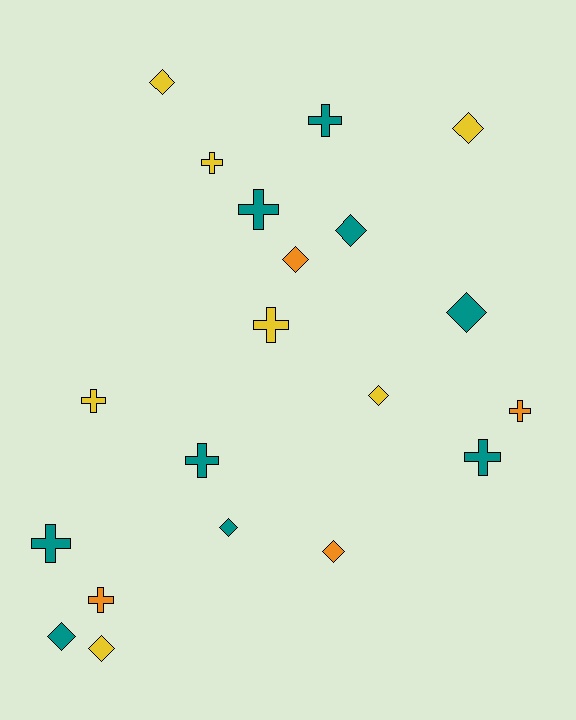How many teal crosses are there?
There are 5 teal crosses.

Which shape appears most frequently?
Cross, with 10 objects.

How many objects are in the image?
There are 20 objects.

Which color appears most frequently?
Teal, with 9 objects.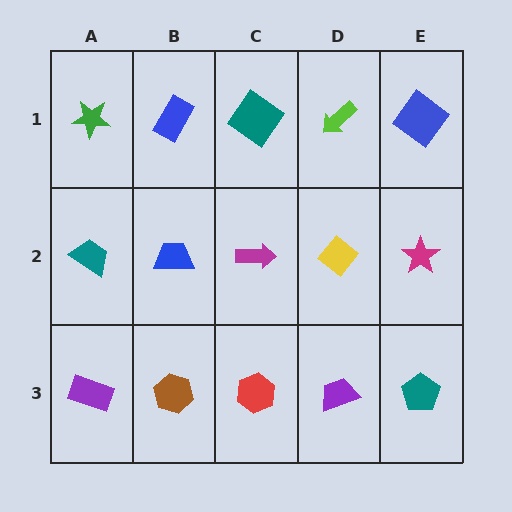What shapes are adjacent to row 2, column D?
A lime arrow (row 1, column D), a purple trapezoid (row 3, column D), a magenta arrow (row 2, column C), a magenta star (row 2, column E).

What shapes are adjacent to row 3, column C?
A magenta arrow (row 2, column C), a brown hexagon (row 3, column B), a purple trapezoid (row 3, column D).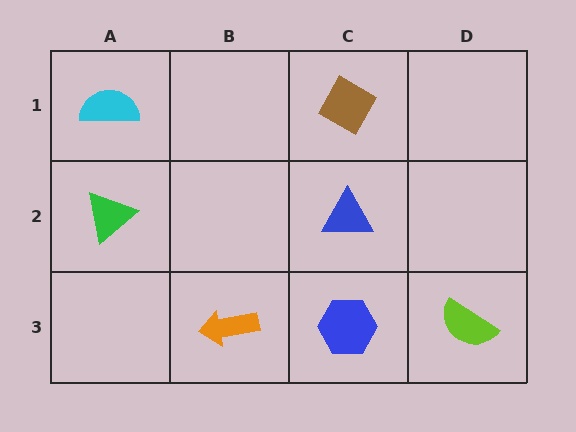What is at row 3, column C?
A blue hexagon.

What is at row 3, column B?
An orange arrow.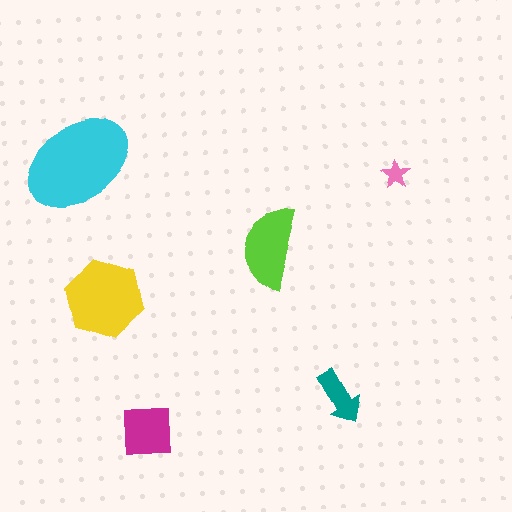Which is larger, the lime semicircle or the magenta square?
The lime semicircle.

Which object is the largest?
The cyan ellipse.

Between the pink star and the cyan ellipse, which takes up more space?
The cyan ellipse.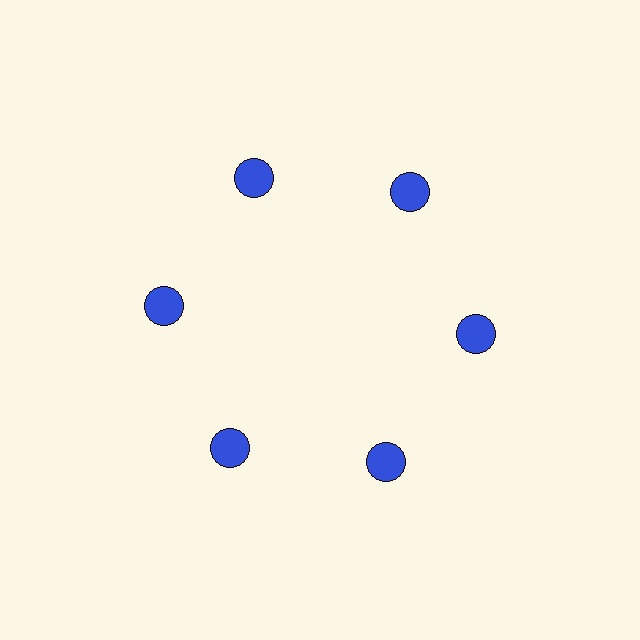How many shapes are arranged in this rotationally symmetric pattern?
There are 6 shapes, arranged in 6 groups of 1.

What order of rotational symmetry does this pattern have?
This pattern has 6-fold rotational symmetry.